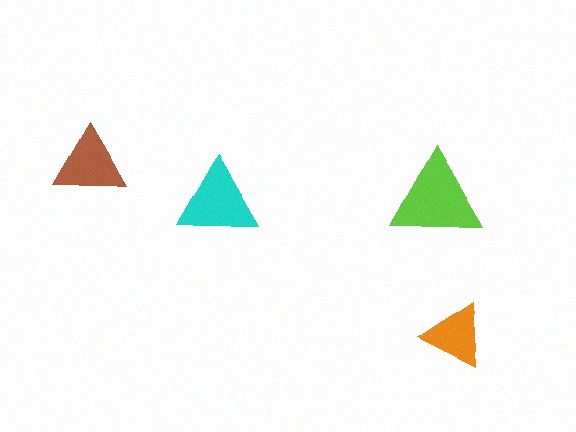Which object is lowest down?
The orange triangle is bottommost.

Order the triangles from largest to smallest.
the lime one, the cyan one, the brown one, the orange one.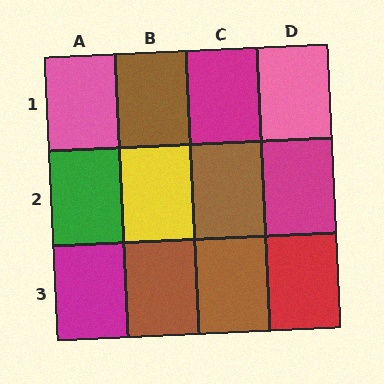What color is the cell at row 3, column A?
Magenta.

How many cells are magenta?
3 cells are magenta.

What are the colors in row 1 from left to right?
Pink, brown, magenta, pink.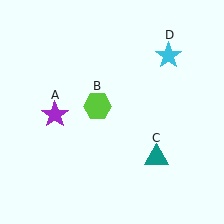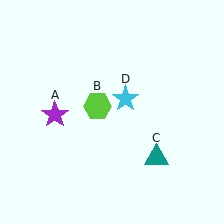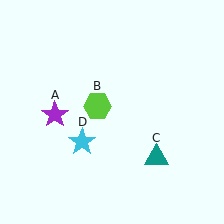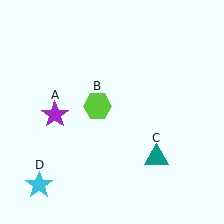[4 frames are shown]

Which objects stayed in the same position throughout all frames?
Purple star (object A) and lime hexagon (object B) and teal triangle (object C) remained stationary.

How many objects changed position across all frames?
1 object changed position: cyan star (object D).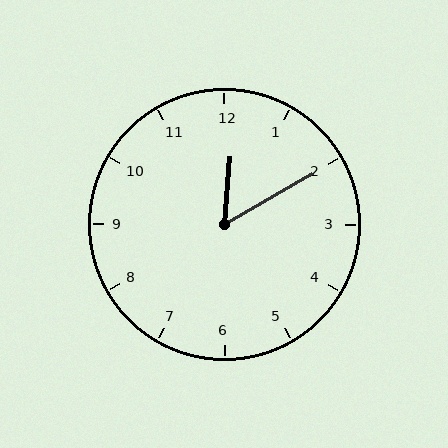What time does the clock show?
12:10.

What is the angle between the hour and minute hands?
Approximately 55 degrees.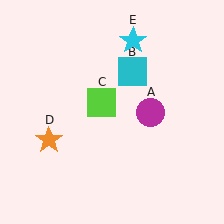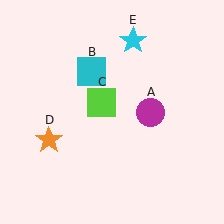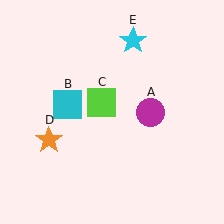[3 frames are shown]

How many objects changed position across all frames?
1 object changed position: cyan square (object B).